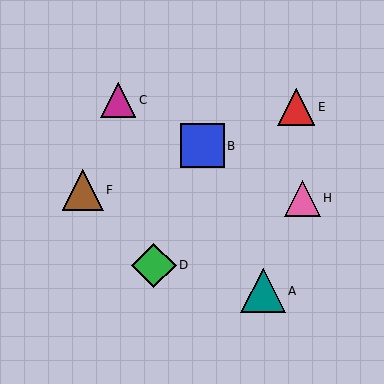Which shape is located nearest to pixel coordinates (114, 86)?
The magenta triangle (labeled C) at (118, 100) is nearest to that location.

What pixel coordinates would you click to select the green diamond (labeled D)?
Click at (154, 265) to select the green diamond D.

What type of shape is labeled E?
Shape E is a red triangle.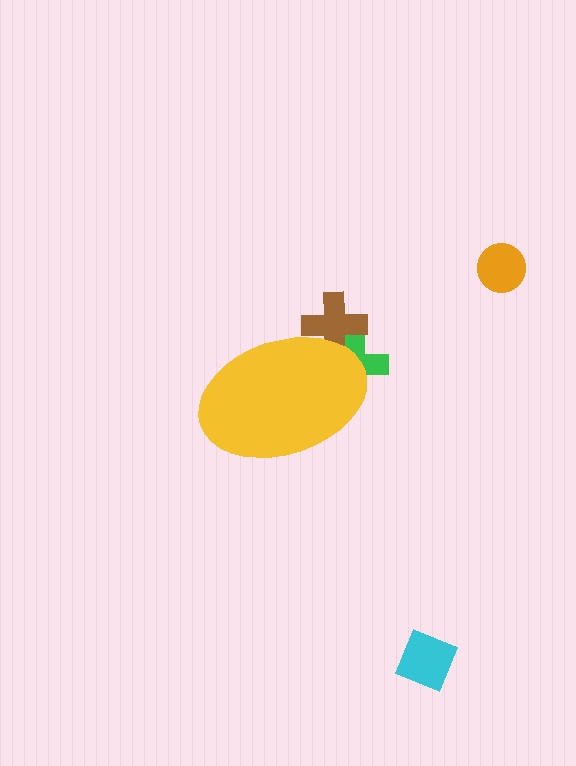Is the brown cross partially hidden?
Yes, the brown cross is partially hidden behind the yellow ellipse.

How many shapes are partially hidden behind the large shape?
2 shapes are partially hidden.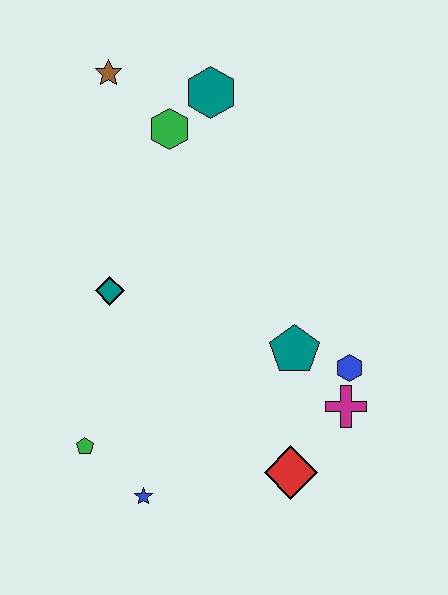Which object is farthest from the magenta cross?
The brown star is farthest from the magenta cross.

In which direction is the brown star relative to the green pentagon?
The brown star is above the green pentagon.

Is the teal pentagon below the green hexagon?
Yes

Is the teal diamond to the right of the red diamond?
No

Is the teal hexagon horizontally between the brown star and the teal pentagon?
Yes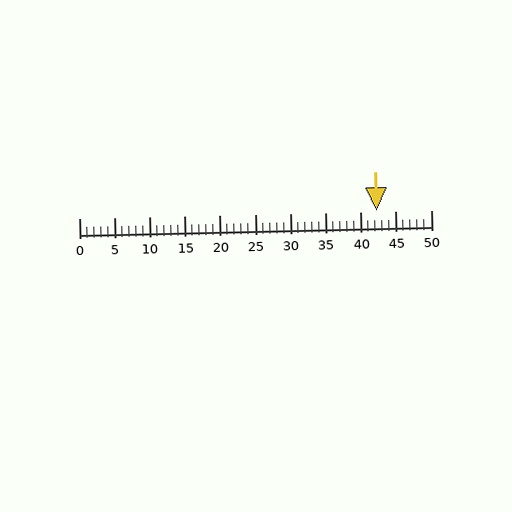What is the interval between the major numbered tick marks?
The major tick marks are spaced 5 units apart.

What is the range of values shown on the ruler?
The ruler shows values from 0 to 50.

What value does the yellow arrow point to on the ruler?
The yellow arrow points to approximately 42.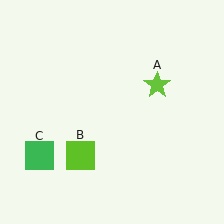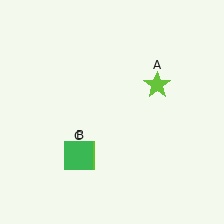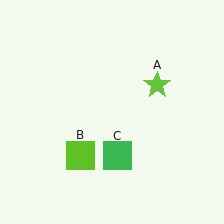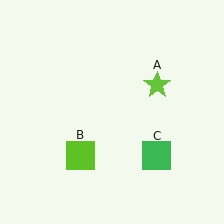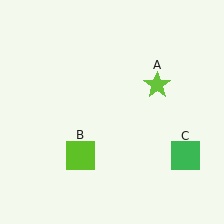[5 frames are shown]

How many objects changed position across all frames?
1 object changed position: green square (object C).